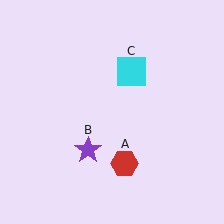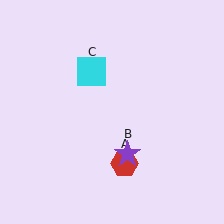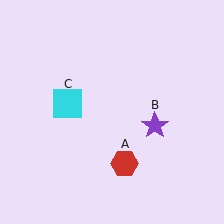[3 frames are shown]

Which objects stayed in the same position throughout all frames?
Red hexagon (object A) remained stationary.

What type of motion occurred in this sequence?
The purple star (object B), cyan square (object C) rotated counterclockwise around the center of the scene.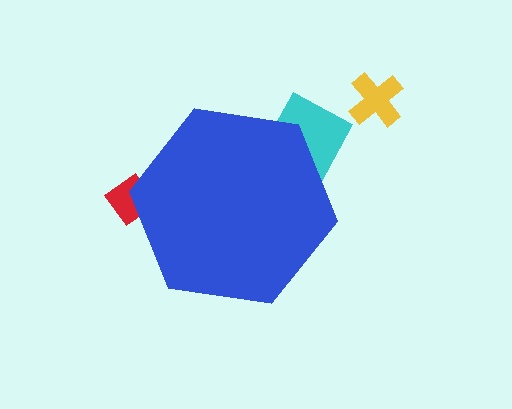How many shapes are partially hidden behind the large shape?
2 shapes are partially hidden.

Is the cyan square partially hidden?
Yes, the cyan square is partially hidden behind the blue hexagon.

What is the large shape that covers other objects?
A blue hexagon.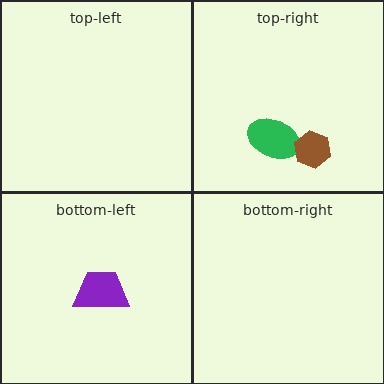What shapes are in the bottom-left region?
The purple trapezoid.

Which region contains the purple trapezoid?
The bottom-left region.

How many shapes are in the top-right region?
2.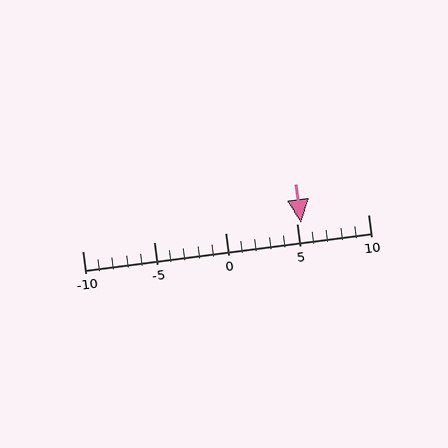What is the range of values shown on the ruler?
The ruler shows values from -10 to 10.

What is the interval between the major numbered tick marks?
The major tick marks are spaced 5 units apart.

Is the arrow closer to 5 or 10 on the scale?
The arrow is closer to 5.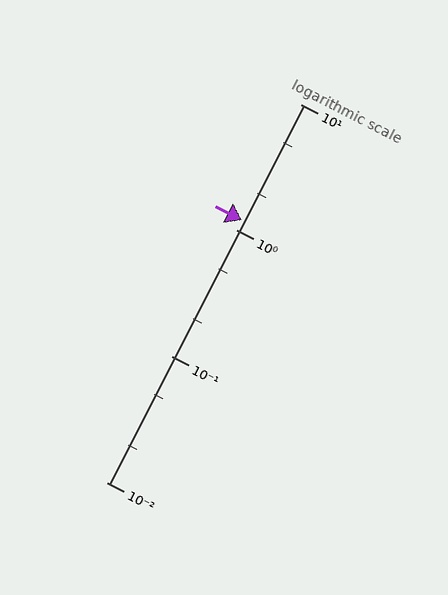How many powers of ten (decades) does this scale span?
The scale spans 3 decades, from 0.01 to 10.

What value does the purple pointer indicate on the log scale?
The pointer indicates approximately 1.2.